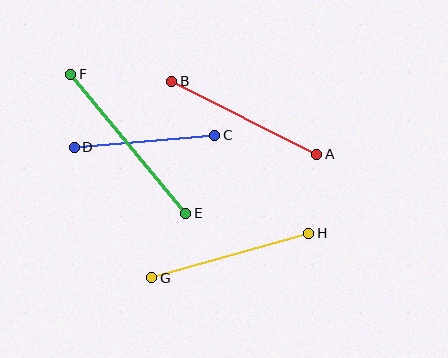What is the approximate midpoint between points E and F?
The midpoint is at approximately (128, 144) pixels.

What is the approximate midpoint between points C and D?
The midpoint is at approximately (145, 141) pixels.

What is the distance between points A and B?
The distance is approximately 162 pixels.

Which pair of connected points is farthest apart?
Points E and F are farthest apart.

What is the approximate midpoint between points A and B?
The midpoint is at approximately (244, 118) pixels.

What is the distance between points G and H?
The distance is approximately 163 pixels.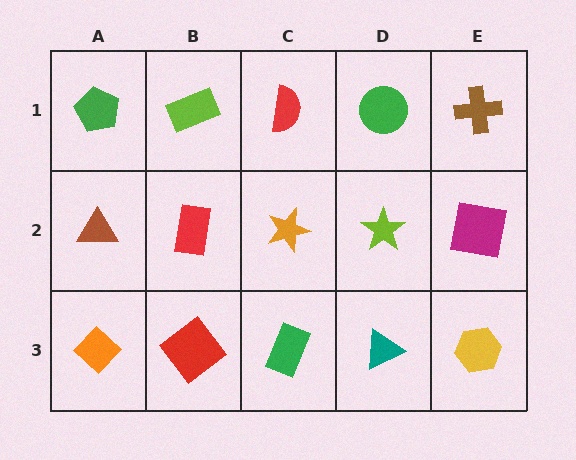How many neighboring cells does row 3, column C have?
3.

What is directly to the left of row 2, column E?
A lime star.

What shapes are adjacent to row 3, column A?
A brown triangle (row 2, column A), a red diamond (row 3, column B).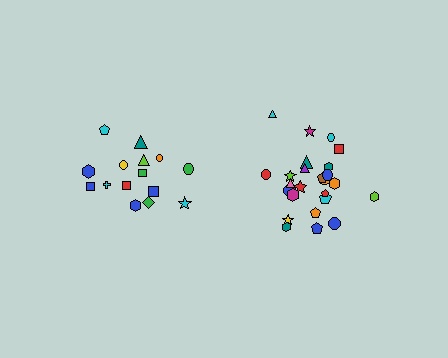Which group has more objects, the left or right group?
The right group.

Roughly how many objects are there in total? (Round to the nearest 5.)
Roughly 40 objects in total.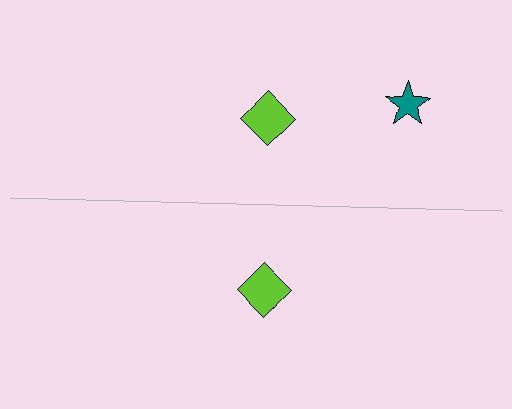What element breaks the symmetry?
A teal star is missing from the bottom side.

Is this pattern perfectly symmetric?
No, the pattern is not perfectly symmetric. A teal star is missing from the bottom side.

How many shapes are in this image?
There are 3 shapes in this image.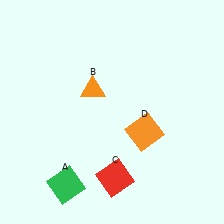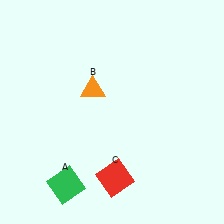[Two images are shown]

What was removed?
The orange square (D) was removed in Image 2.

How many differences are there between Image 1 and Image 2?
There is 1 difference between the two images.